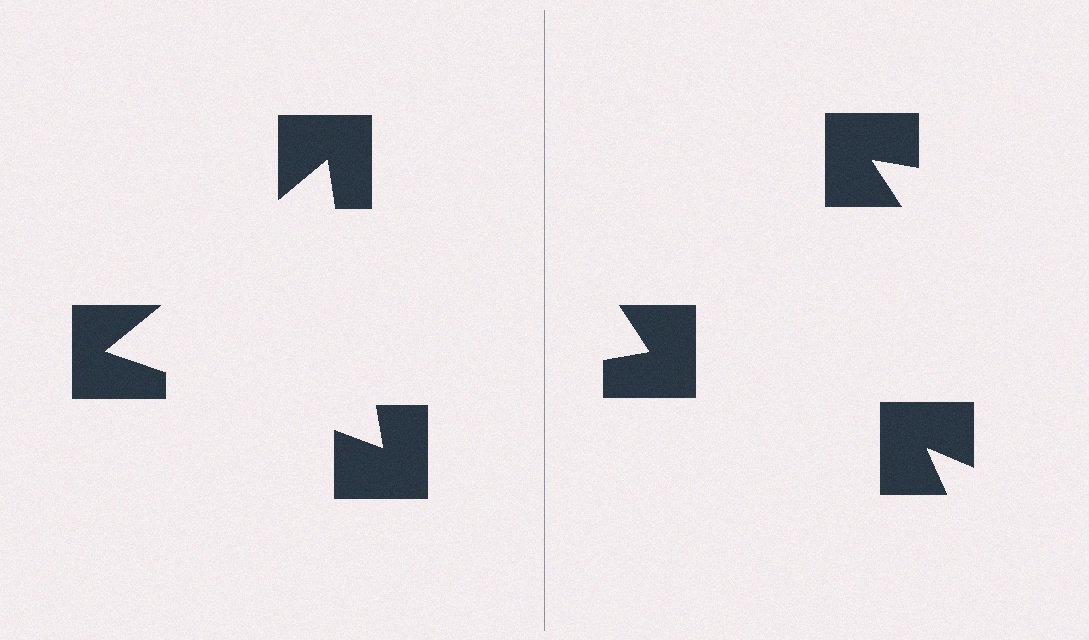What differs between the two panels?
The notched squares are positioned identically on both sides; only the wedge orientations differ. On the left they align to a triangle; on the right they are misaligned.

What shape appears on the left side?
An illusory triangle.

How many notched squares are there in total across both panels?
6 — 3 on each side.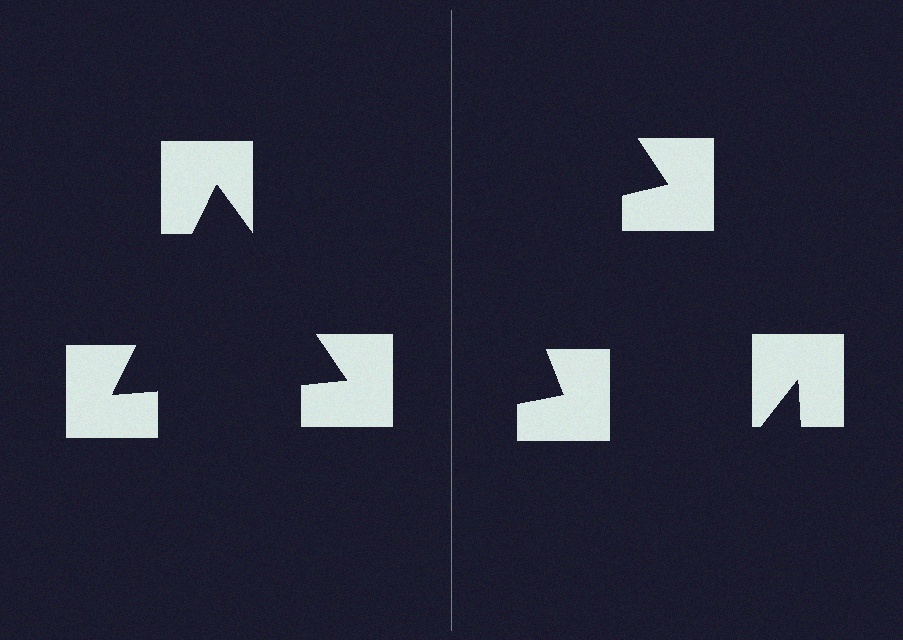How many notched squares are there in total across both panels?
6 — 3 on each side.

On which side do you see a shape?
An illusory triangle appears on the left side. On the right side the wedge cuts are rotated, so no coherent shape forms.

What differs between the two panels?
The notched squares are positioned identically on both sides; only the wedge orientations differ. On the left they align to a triangle; on the right they are misaligned.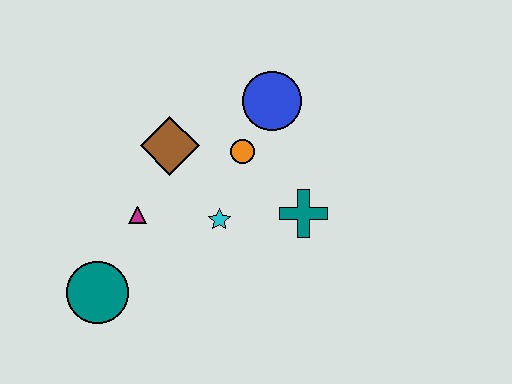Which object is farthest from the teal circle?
The blue circle is farthest from the teal circle.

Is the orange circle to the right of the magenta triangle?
Yes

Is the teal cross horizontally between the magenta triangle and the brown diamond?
No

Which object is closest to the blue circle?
The orange circle is closest to the blue circle.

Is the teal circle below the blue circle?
Yes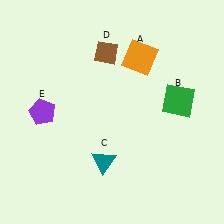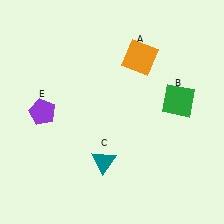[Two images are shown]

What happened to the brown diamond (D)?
The brown diamond (D) was removed in Image 2. It was in the top-left area of Image 1.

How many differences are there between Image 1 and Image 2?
There is 1 difference between the two images.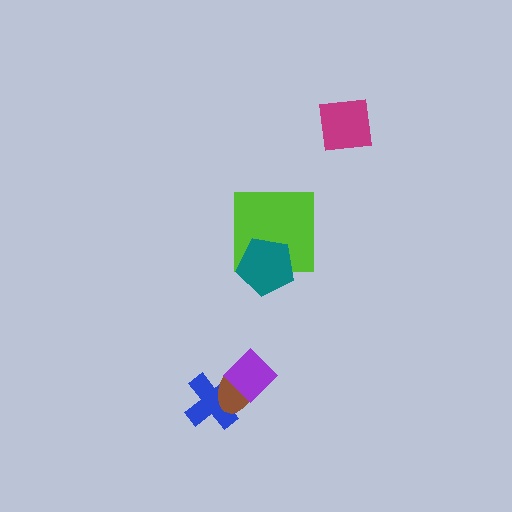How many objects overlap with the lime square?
1 object overlaps with the lime square.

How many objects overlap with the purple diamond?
2 objects overlap with the purple diamond.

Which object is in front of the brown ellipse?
The purple diamond is in front of the brown ellipse.